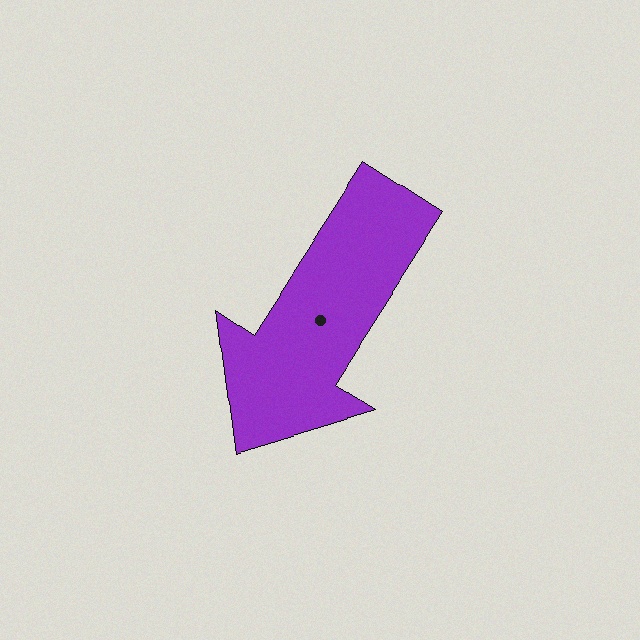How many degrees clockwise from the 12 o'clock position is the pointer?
Approximately 213 degrees.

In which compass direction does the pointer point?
Southwest.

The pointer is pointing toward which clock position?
Roughly 7 o'clock.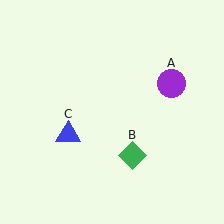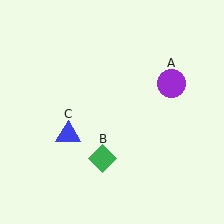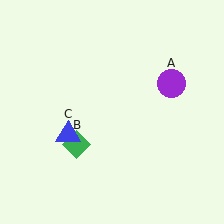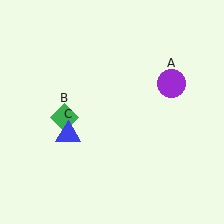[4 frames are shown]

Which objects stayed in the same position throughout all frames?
Purple circle (object A) and blue triangle (object C) remained stationary.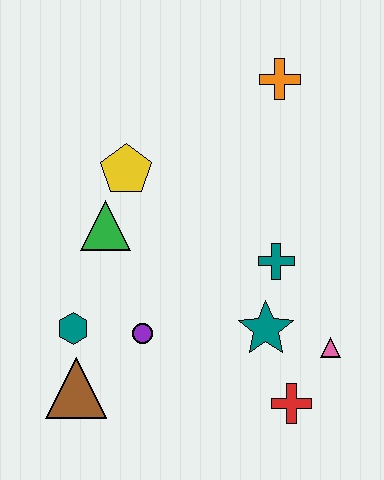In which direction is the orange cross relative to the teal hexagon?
The orange cross is above the teal hexagon.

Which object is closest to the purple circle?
The teal hexagon is closest to the purple circle.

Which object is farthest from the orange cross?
The brown triangle is farthest from the orange cross.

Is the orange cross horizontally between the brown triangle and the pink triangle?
Yes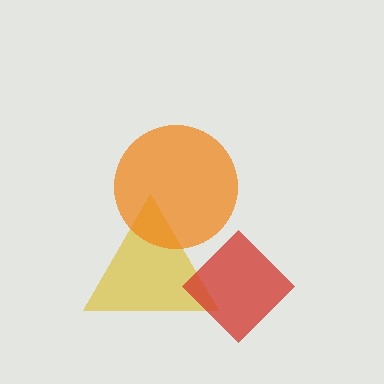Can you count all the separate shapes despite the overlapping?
Yes, there are 3 separate shapes.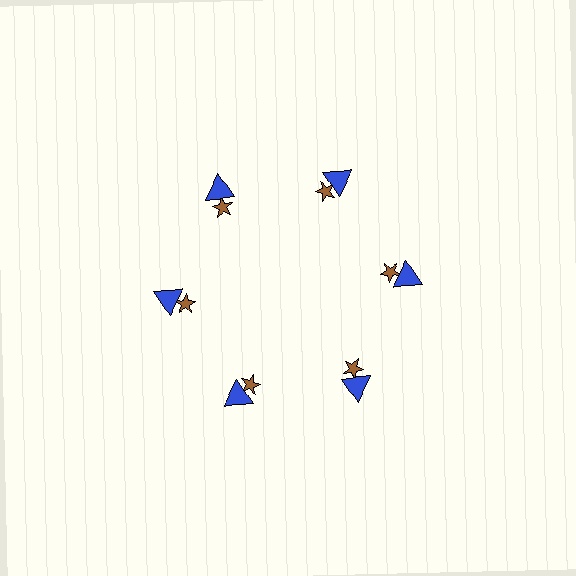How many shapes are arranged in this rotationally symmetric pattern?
There are 12 shapes, arranged in 6 groups of 2.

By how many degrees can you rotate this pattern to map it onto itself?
The pattern maps onto itself every 60 degrees of rotation.